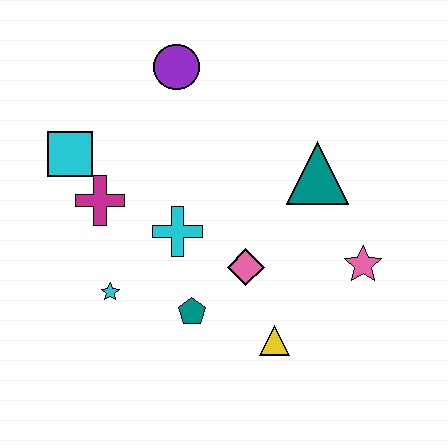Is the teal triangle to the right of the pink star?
No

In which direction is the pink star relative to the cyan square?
The pink star is to the right of the cyan square.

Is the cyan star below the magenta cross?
Yes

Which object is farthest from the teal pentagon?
The purple circle is farthest from the teal pentagon.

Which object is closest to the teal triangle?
The pink star is closest to the teal triangle.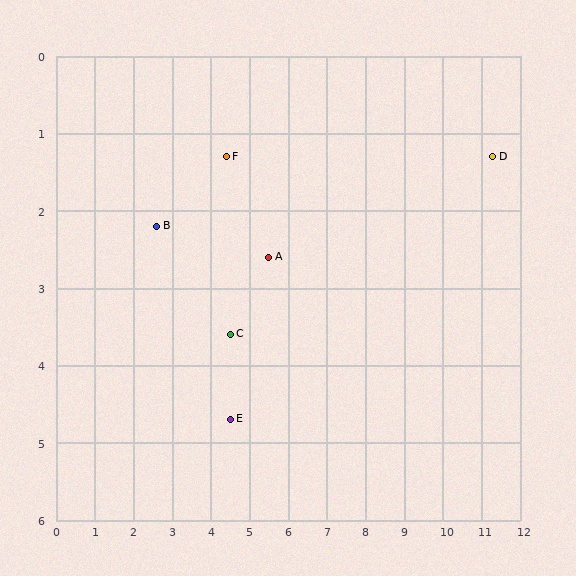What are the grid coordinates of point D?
Point D is at approximately (11.3, 1.3).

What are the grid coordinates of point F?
Point F is at approximately (4.4, 1.3).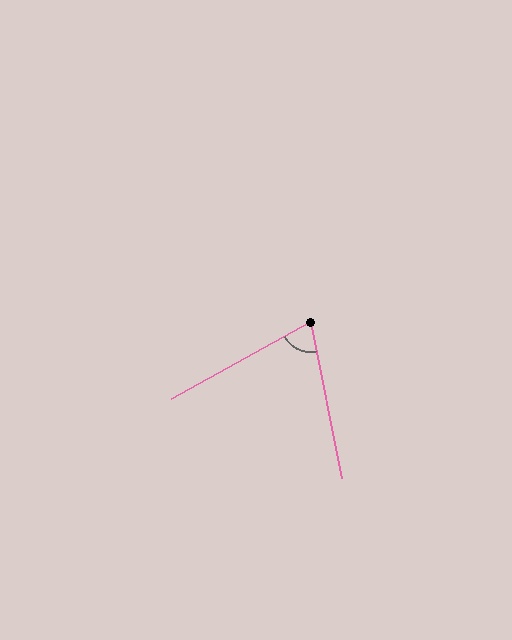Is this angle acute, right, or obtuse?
It is acute.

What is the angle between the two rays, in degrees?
Approximately 72 degrees.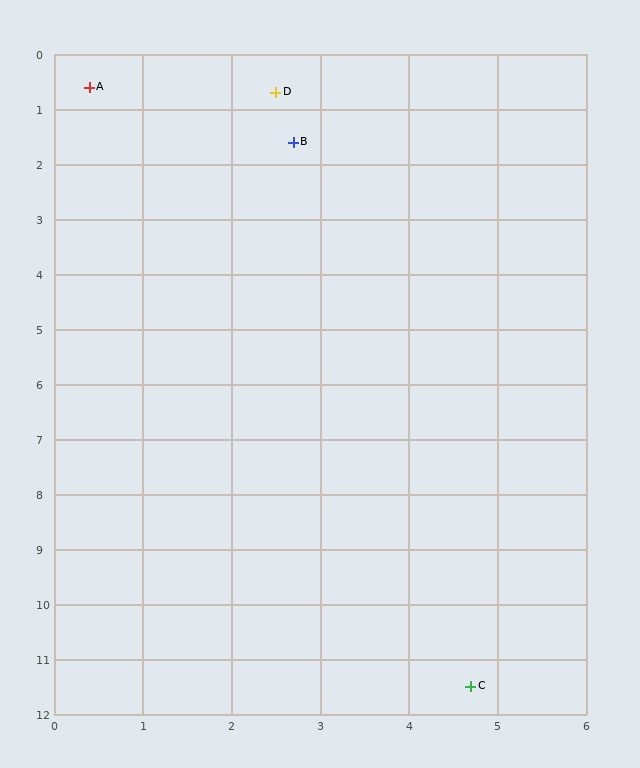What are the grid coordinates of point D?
Point D is at approximately (2.5, 0.7).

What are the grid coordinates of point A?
Point A is at approximately (0.4, 0.6).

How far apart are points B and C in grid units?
Points B and C are about 10.1 grid units apart.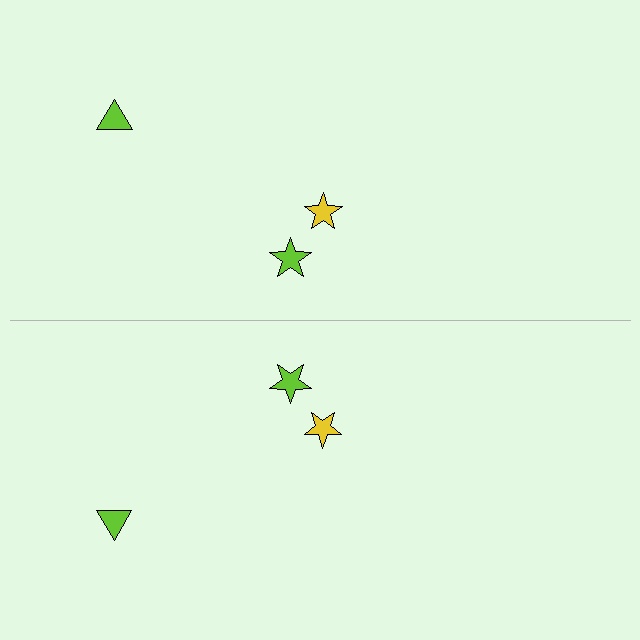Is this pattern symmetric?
Yes, this pattern has bilateral (reflection) symmetry.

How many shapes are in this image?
There are 6 shapes in this image.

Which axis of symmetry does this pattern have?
The pattern has a horizontal axis of symmetry running through the center of the image.